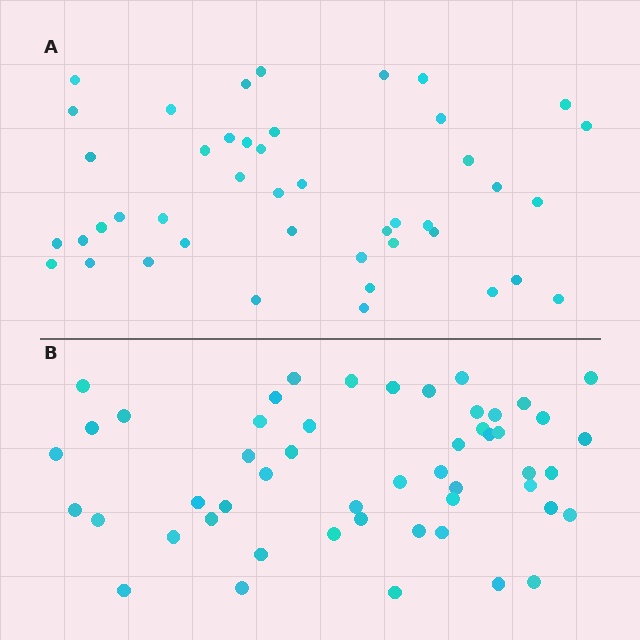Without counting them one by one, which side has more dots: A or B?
Region B (the bottom region) has more dots.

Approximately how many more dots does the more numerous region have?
Region B has roughly 8 or so more dots than region A.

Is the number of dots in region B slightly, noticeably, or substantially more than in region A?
Region B has only slightly more — the two regions are fairly close. The ratio is roughly 1.2 to 1.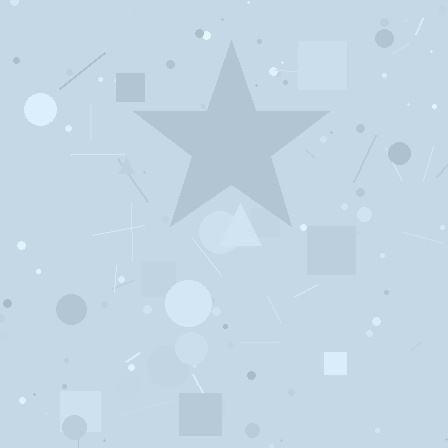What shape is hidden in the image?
A star is hidden in the image.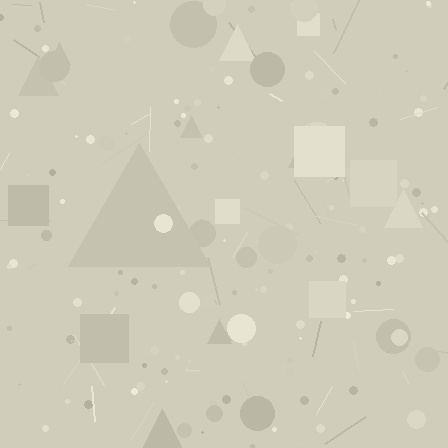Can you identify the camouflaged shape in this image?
The camouflaged shape is a triangle.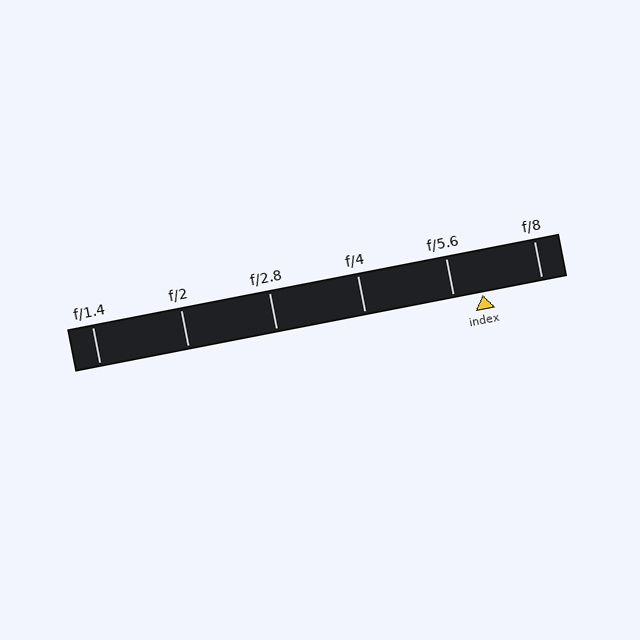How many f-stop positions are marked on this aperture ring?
There are 6 f-stop positions marked.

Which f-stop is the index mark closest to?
The index mark is closest to f/5.6.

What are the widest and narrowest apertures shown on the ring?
The widest aperture shown is f/1.4 and the narrowest is f/8.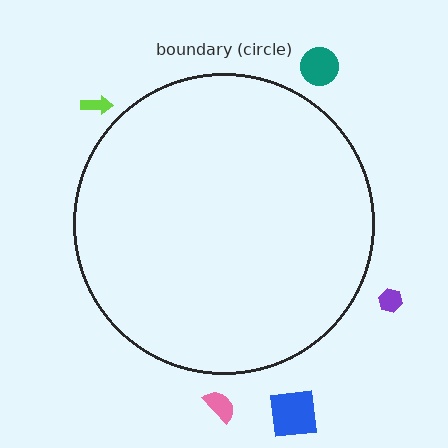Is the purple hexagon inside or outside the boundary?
Outside.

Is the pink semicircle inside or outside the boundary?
Outside.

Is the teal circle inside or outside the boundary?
Outside.